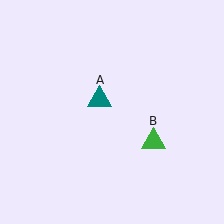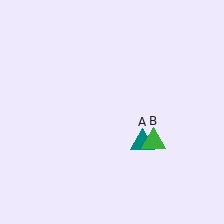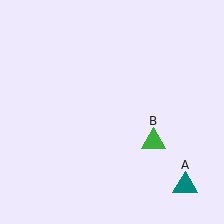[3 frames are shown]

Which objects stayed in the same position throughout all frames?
Green triangle (object B) remained stationary.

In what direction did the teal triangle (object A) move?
The teal triangle (object A) moved down and to the right.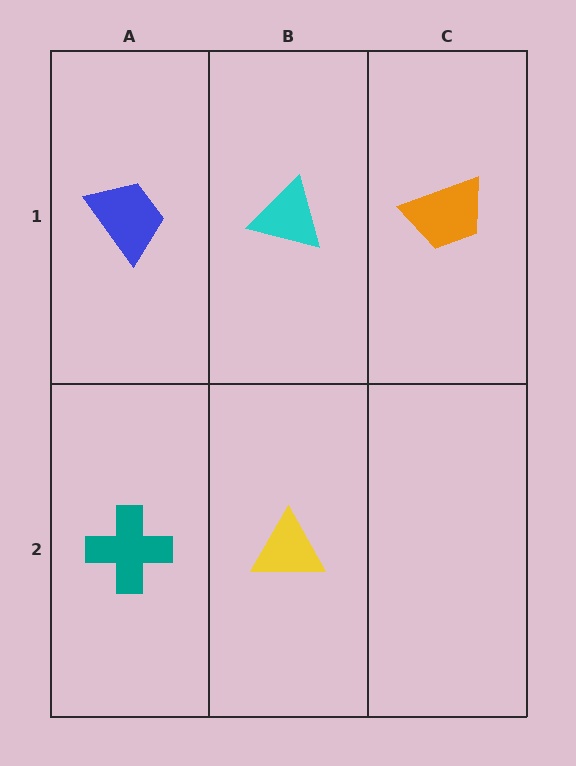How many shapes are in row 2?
2 shapes.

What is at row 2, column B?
A yellow triangle.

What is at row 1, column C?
An orange trapezoid.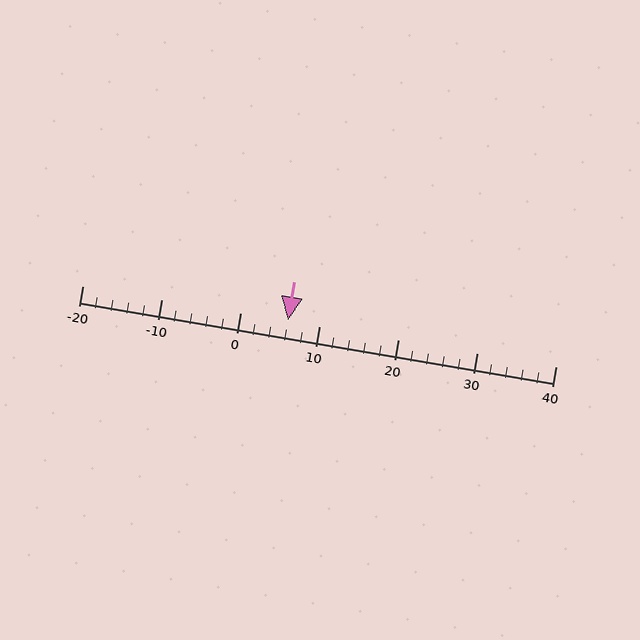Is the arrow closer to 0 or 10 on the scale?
The arrow is closer to 10.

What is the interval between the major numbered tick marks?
The major tick marks are spaced 10 units apart.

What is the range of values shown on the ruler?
The ruler shows values from -20 to 40.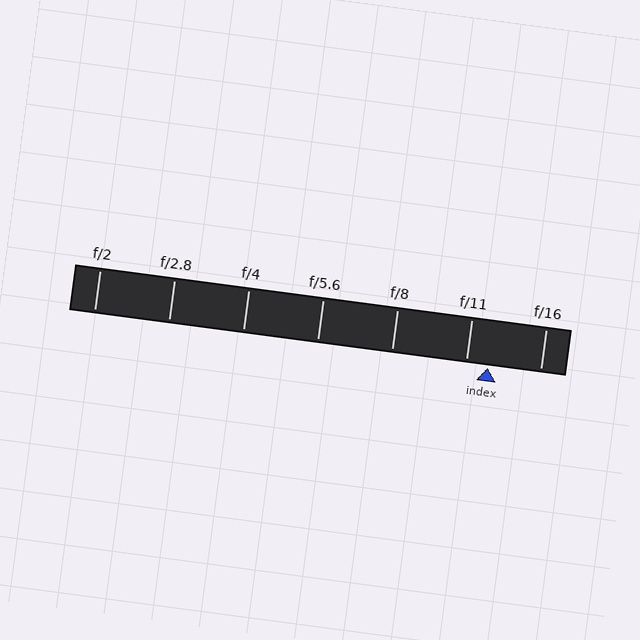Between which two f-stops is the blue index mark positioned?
The index mark is between f/11 and f/16.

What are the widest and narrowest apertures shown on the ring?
The widest aperture shown is f/2 and the narrowest is f/16.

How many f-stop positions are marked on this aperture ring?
There are 7 f-stop positions marked.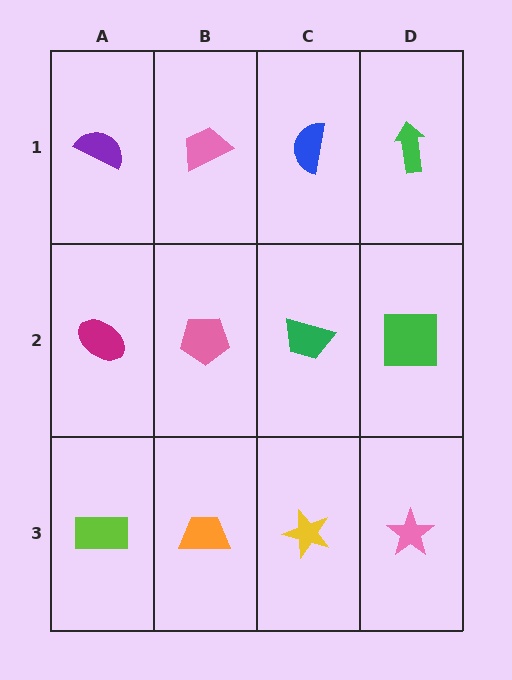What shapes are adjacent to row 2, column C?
A blue semicircle (row 1, column C), a yellow star (row 3, column C), a pink pentagon (row 2, column B), a green square (row 2, column D).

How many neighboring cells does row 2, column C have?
4.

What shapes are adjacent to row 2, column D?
A green arrow (row 1, column D), a pink star (row 3, column D), a green trapezoid (row 2, column C).